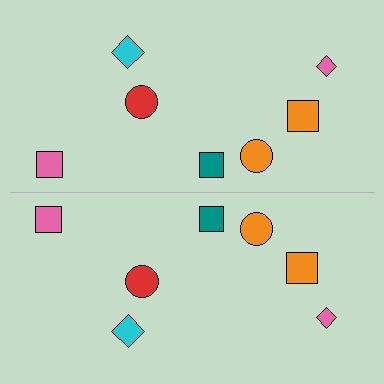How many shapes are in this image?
There are 14 shapes in this image.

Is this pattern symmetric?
Yes, this pattern has bilateral (reflection) symmetry.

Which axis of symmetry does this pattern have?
The pattern has a horizontal axis of symmetry running through the center of the image.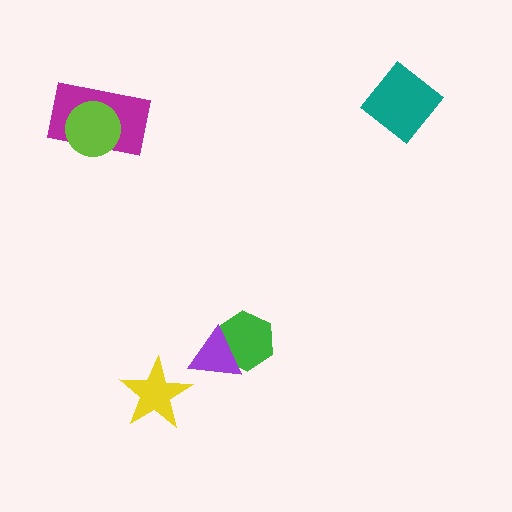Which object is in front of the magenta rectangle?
The lime circle is in front of the magenta rectangle.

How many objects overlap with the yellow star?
0 objects overlap with the yellow star.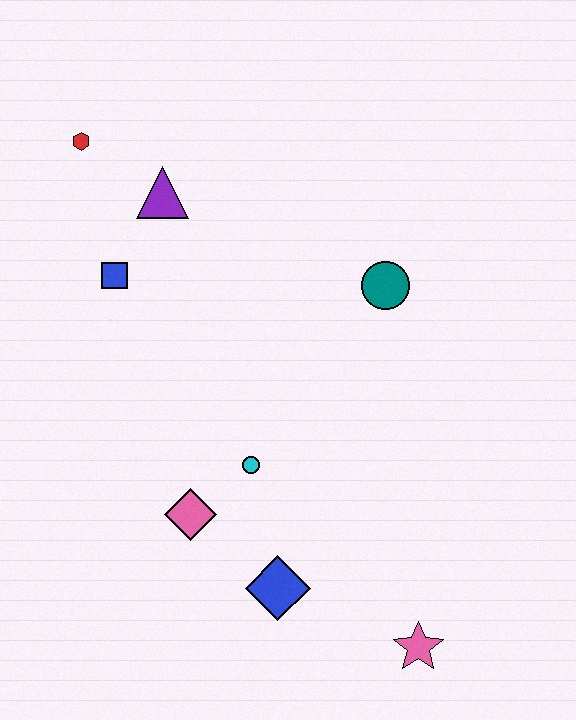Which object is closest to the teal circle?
The cyan circle is closest to the teal circle.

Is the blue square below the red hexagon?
Yes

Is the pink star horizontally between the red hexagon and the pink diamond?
No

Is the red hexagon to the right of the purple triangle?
No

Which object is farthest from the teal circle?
The pink star is farthest from the teal circle.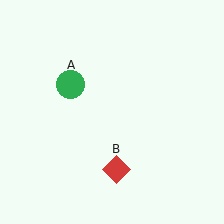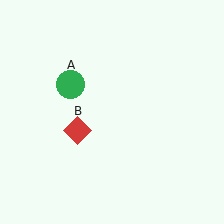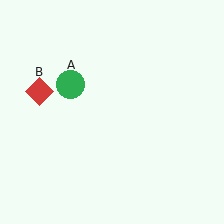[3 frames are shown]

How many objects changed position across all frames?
1 object changed position: red diamond (object B).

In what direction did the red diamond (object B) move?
The red diamond (object B) moved up and to the left.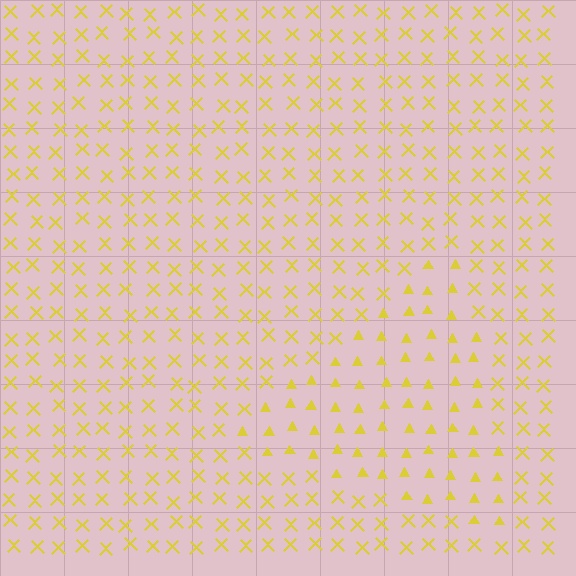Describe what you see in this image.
The image is filled with small yellow elements arranged in a uniform grid. A triangle-shaped region contains triangles, while the surrounding area contains X marks. The boundary is defined purely by the change in element shape.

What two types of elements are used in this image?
The image uses triangles inside the triangle region and X marks outside it.